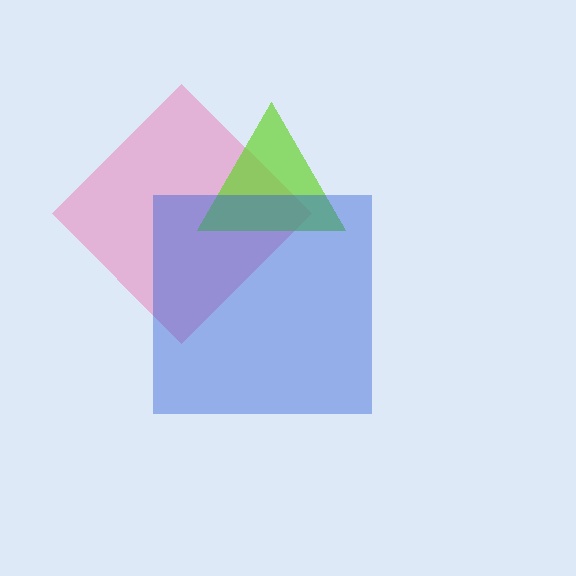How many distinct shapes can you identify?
There are 3 distinct shapes: a pink diamond, a lime triangle, a blue square.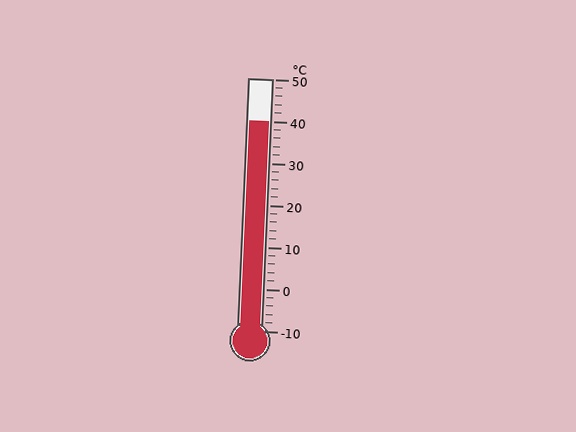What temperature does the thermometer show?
The thermometer shows approximately 40°C.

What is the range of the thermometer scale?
The thermometer scale ranges from -10°C to 50°C.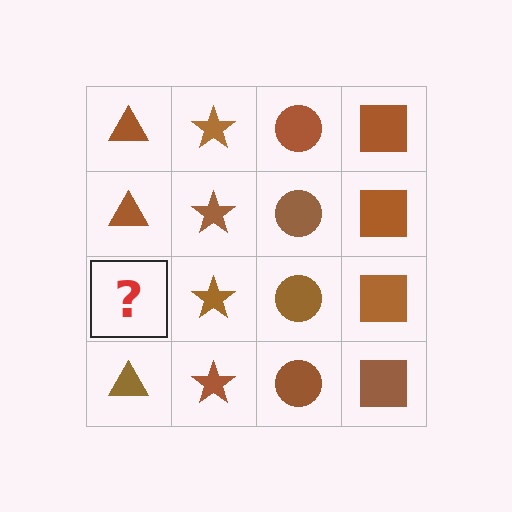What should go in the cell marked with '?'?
The missing cell should contain a brown triangle.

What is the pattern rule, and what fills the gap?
The rule is that each column has a consistent shape. The gap should be filled with a brown triangle.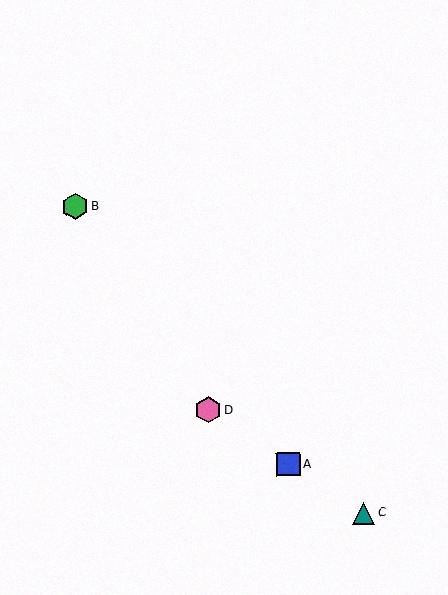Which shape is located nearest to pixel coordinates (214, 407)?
The pink hexagon (labeled D) at (208, 410) is nearest to that location.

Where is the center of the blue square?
The center of the blue square is at (288, 465).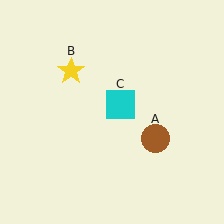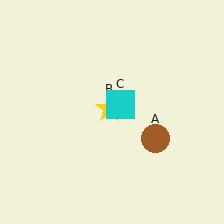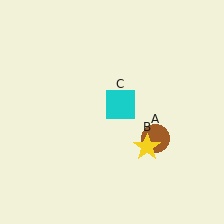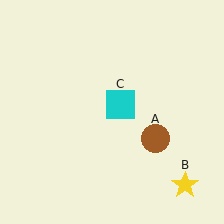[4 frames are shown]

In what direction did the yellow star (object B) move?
The yellow star (object B) moved down and to the right.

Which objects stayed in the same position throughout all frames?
Brown circle (object A) and cyan square (object C) remained stationary.